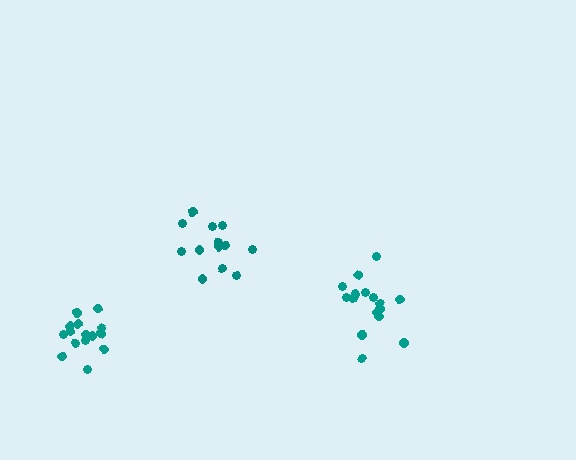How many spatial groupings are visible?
There are 3 spatial groupings.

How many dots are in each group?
Group 1: 16 dots, Group 2: 15 dots, Group 3: 13 dots (44 total).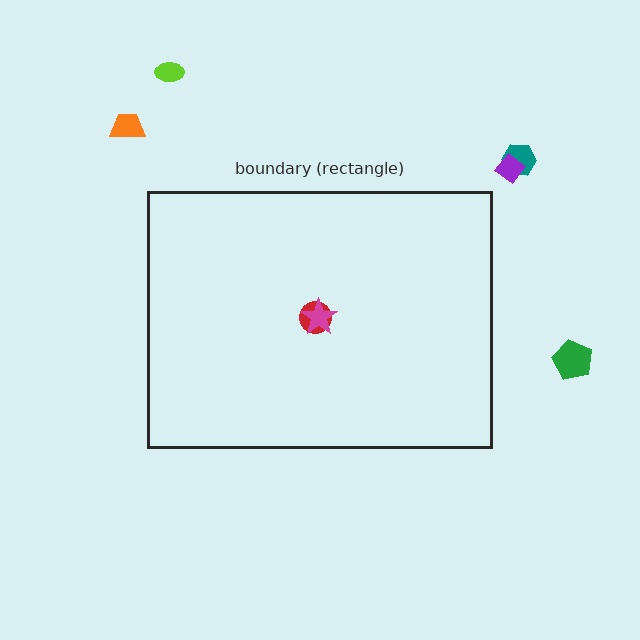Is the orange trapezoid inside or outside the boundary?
Outside.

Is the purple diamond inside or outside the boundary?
Outside.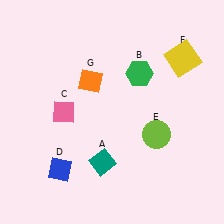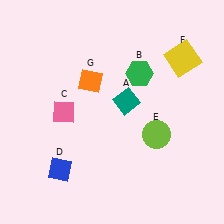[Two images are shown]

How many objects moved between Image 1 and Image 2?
1 object moved between the two images.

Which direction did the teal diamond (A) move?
The teal diamond (A) moved up.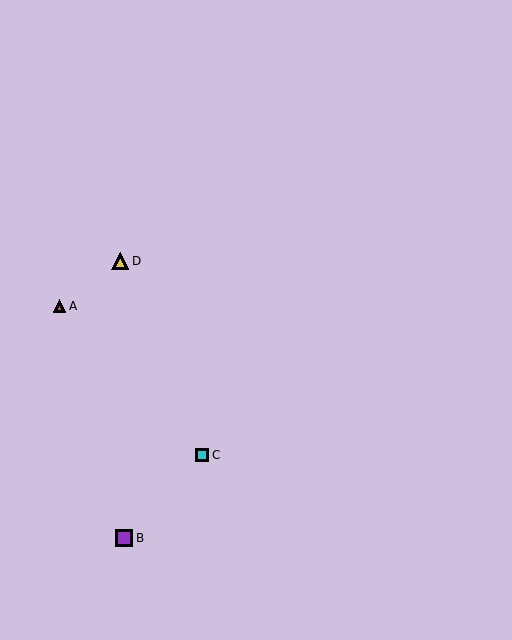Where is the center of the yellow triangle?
The center of the yellow triangle is at (120, 261).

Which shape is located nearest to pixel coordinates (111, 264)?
The yellow triangle (labeled D) at (120, 261) is nearest to that location.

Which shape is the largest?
The purple square (labeled B) is the largest.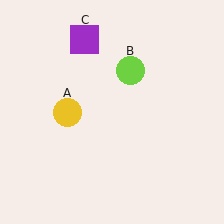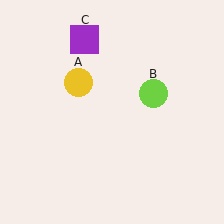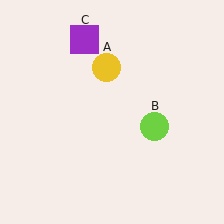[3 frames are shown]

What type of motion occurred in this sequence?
The yellow circle (object A), lime circle (object B) rotated clockwise around the center of the scene.